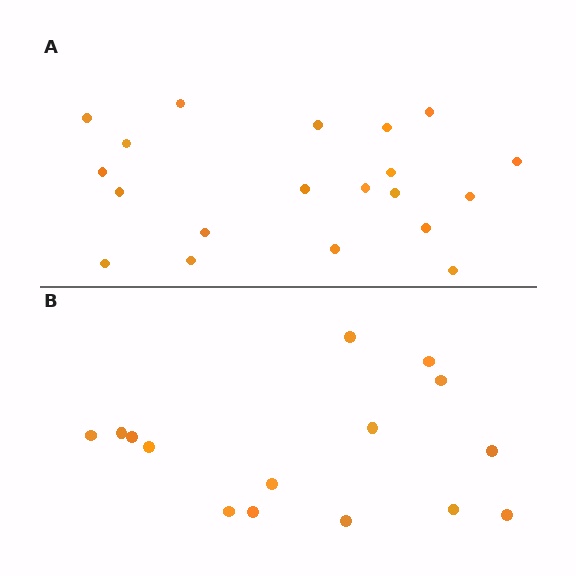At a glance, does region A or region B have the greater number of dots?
Region A (the top region) has more dots.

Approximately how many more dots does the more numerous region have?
Region A has about 5 more dots than region B.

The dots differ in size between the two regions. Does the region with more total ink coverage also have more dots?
No. Region B has more total ink coverage because its dots are larger, but region A actually contains more individual dots. Total area can be misleading — the number of items is what matters here.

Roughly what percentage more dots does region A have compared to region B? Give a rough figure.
About 35% more.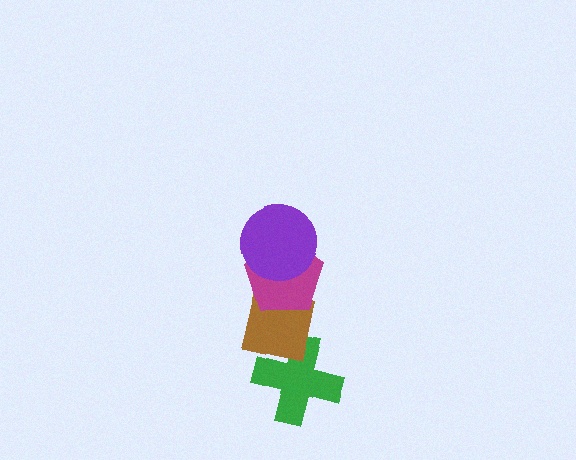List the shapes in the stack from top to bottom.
From top to bottom: the purple circle, the magenta pentagon, the brown square, the green cross.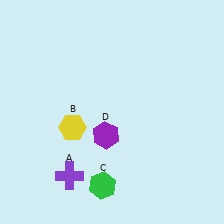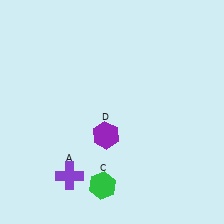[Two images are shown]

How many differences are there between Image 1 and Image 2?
There is 1 difference between the two images.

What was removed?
The yellow hexagon (B) was removed in Image 2.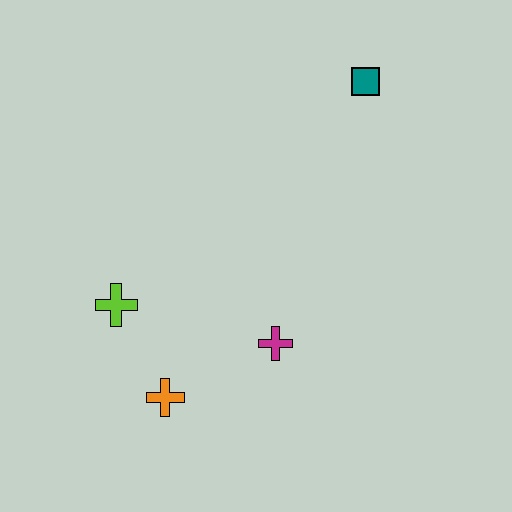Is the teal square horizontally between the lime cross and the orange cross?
No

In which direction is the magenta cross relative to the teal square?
The magenta cross is below the teal square.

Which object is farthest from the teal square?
The orange cross is farthest from the teal square.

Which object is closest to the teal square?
The magenta cross is closest to the teal square.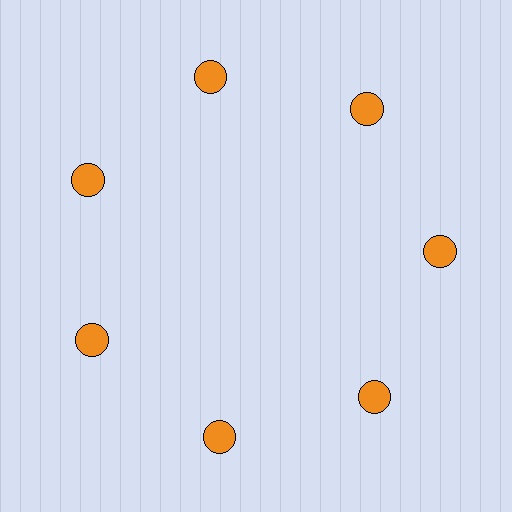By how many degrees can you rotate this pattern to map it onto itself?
The pattern maps onto itself every 51 degrees of rotation.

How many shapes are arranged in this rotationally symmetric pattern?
There are 7 shapes, arranged in 7 groups of 1.